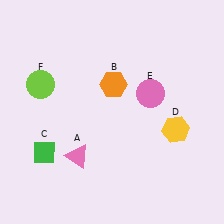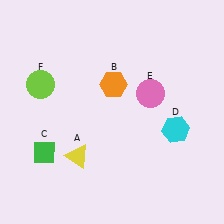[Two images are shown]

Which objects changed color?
A changed from pink to yellow. D changed from yellow to cyan.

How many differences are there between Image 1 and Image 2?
There are 2 differences between the two images.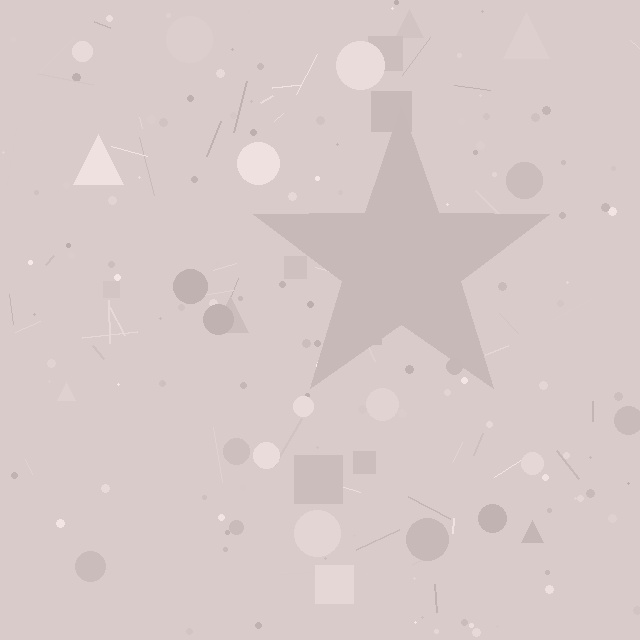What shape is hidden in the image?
A star is hidden in the image.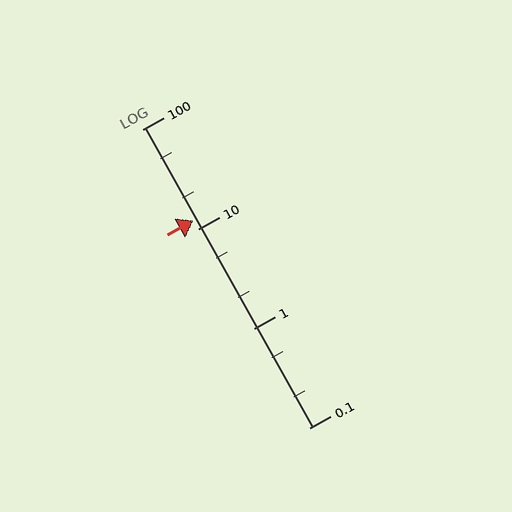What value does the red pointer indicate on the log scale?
The pointer indicates approximately 12.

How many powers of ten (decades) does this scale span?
The scale spans 3 decades, from 0.1 to 100.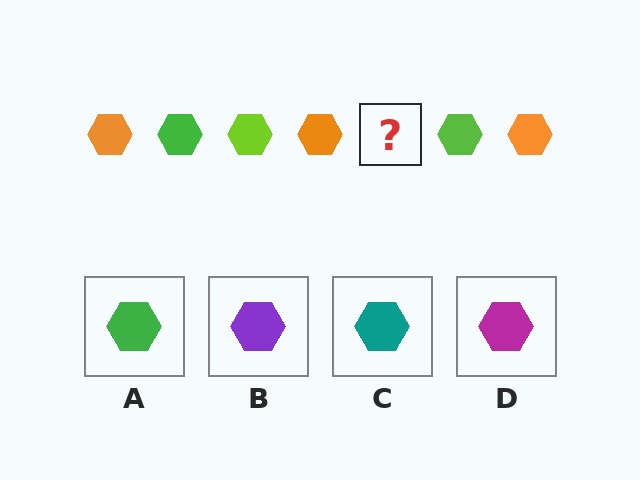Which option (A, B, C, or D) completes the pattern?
A.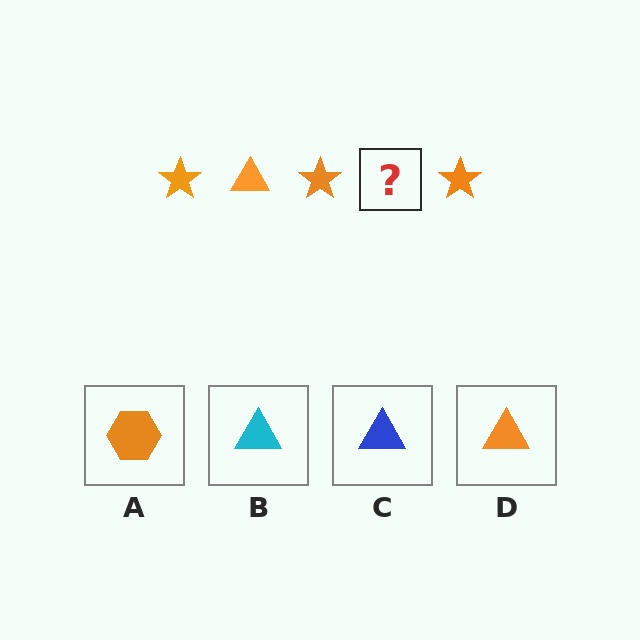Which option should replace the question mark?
Option D.